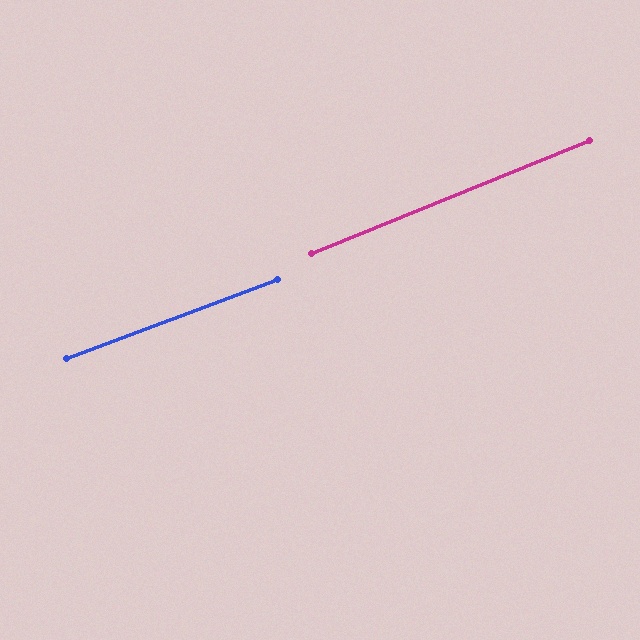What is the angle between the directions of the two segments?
Approximately 2 degrees.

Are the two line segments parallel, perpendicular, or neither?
Parallel — their directions differ by only 1.6°.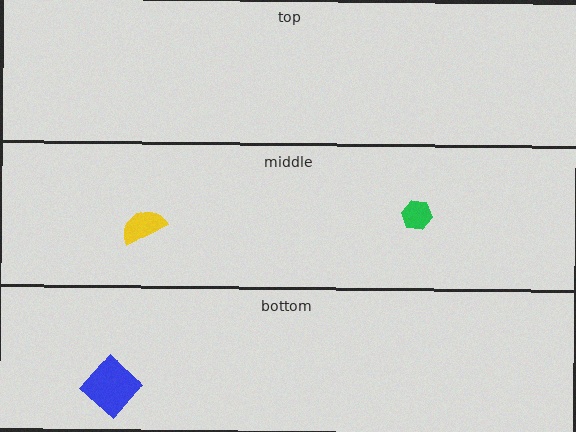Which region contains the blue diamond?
The bottom region.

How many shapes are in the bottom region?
1.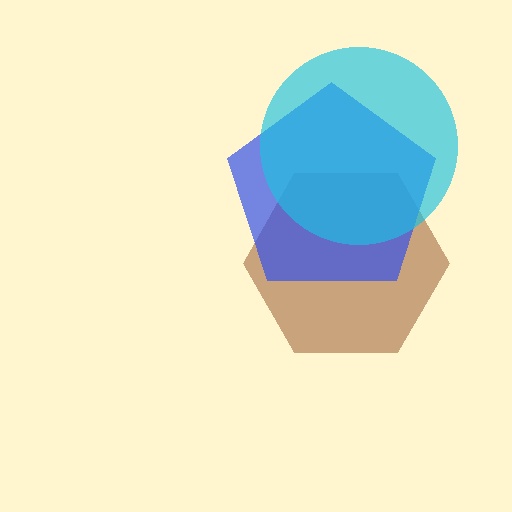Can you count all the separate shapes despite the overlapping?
Yes, there are 3 separate shapes.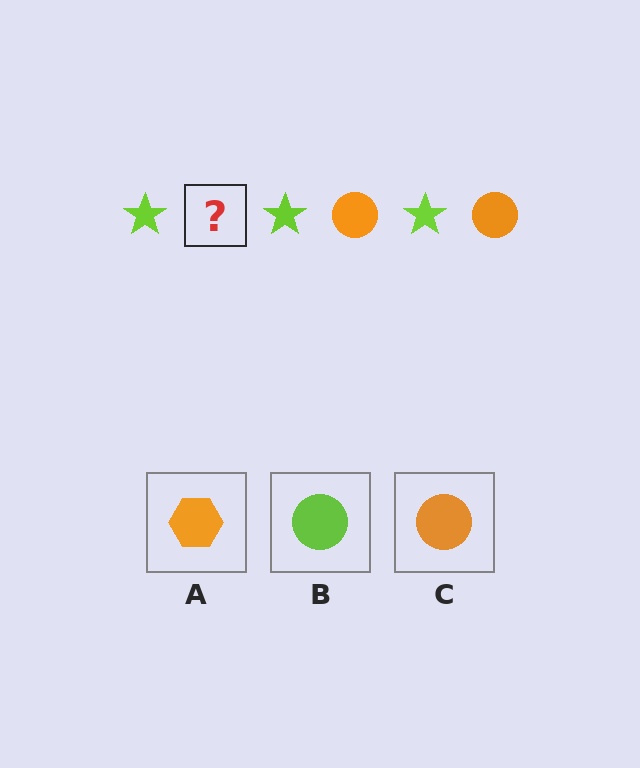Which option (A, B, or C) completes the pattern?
C.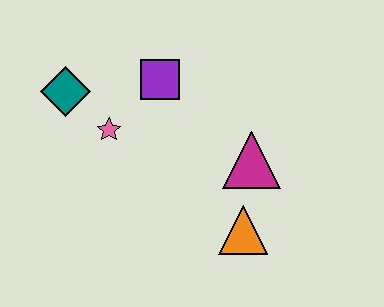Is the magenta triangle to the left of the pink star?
No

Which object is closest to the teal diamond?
The pink star is closest to the teal diamond.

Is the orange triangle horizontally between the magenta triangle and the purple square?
Yes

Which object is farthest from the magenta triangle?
The teal diamond is farthest from the magenta triangle.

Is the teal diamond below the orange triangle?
No